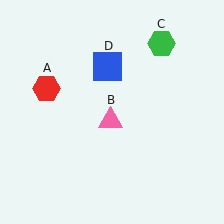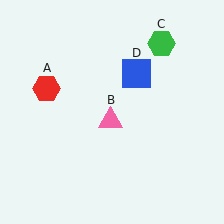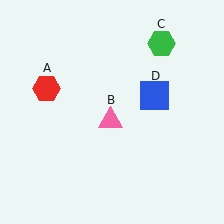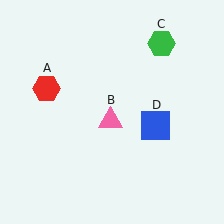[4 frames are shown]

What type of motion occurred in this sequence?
The blue square (object D) rotated clockwise around the center of the scene.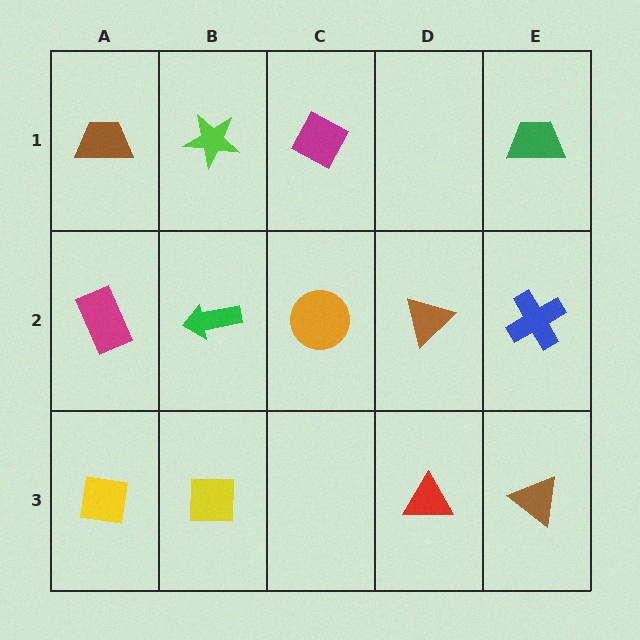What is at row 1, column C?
A magenta diamond.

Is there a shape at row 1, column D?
No, that cell is empty.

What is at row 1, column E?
A green trapezoid.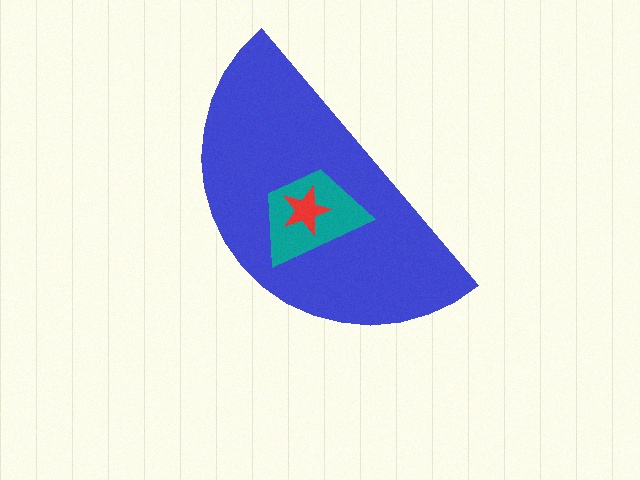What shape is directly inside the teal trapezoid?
The red star.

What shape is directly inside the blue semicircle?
The teal trapezoid.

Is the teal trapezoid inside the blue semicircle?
Yes.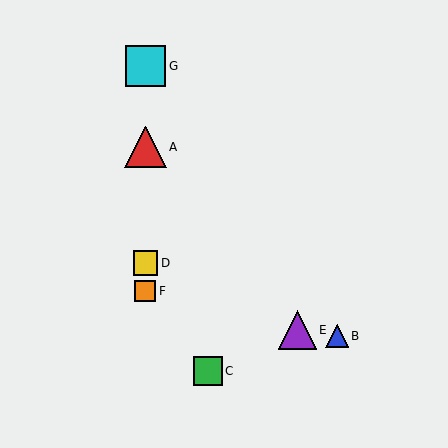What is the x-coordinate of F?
Object F is at x≈145.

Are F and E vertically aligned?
No, F is at x≈145 and E is at x≈297.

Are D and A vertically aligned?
Yes, both are at x≈145.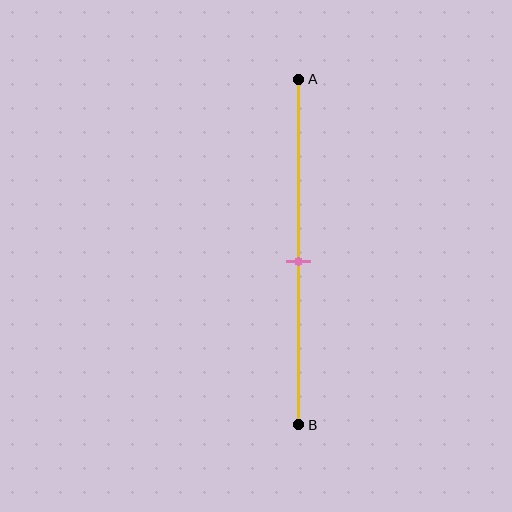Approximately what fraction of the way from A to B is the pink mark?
The pink mark is approximately 55% of the way from A to B.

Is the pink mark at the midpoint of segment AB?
Yes, the mark is approximately at the midpoint.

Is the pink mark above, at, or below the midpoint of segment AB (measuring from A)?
The pink mark is approximately at the midpoint of segment AB.